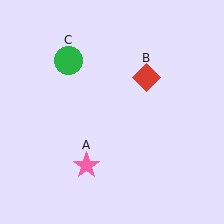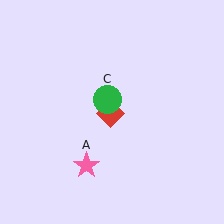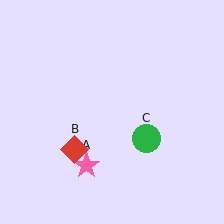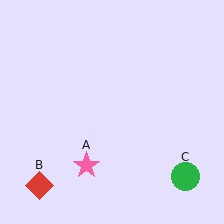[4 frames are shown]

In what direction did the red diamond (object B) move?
The red diamond (object B) moved down and to the left.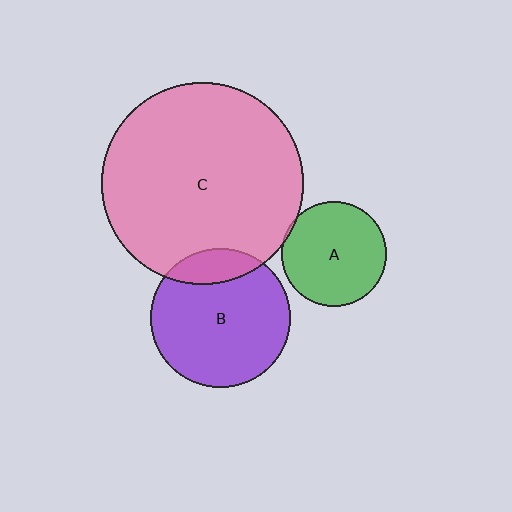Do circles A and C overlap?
Yes.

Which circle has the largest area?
Circle C (pink).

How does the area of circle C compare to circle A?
Approximately 3.7 times.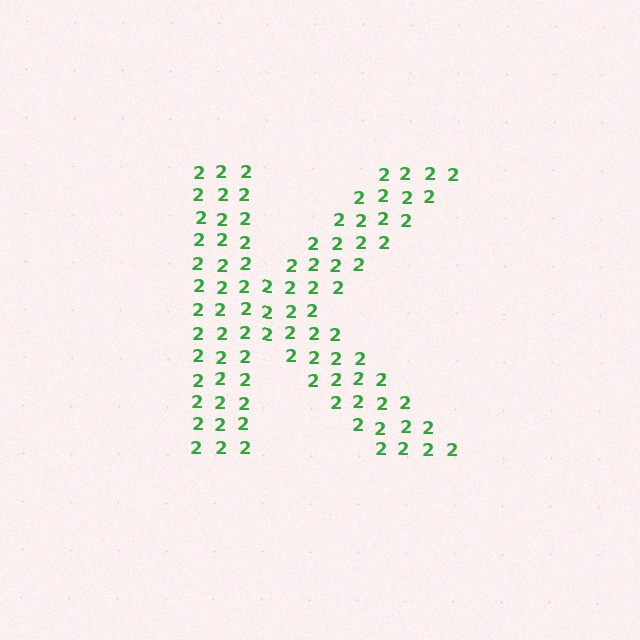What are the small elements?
The small elements are digit 2's.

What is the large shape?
The large shape is the letter K.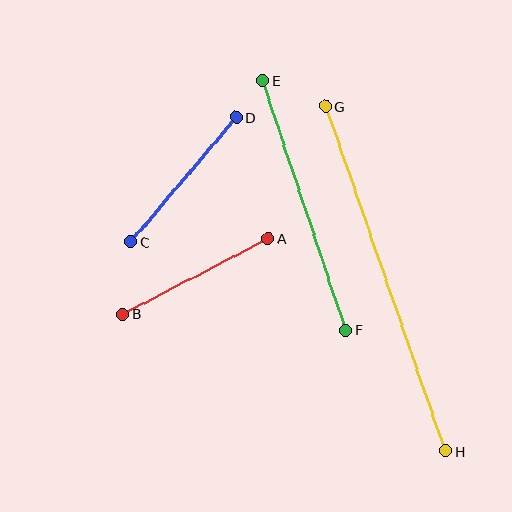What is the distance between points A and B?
The distance is approximately 164 pixels.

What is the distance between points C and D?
The distance is approximately 163 pixels.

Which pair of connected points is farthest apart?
Points G and H are farthest apart.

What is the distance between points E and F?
The distance is approximately 263 pixels.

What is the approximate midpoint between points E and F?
The midpoint is at approximately (304, 206) pixels.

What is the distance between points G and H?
The distance is approximately 365 pixels.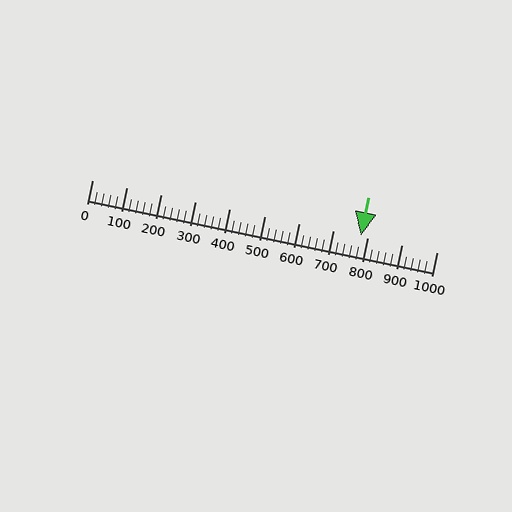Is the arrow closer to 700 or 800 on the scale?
The arrow is closer to 800.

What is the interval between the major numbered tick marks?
The major tick marks are spaced 100 units apart.